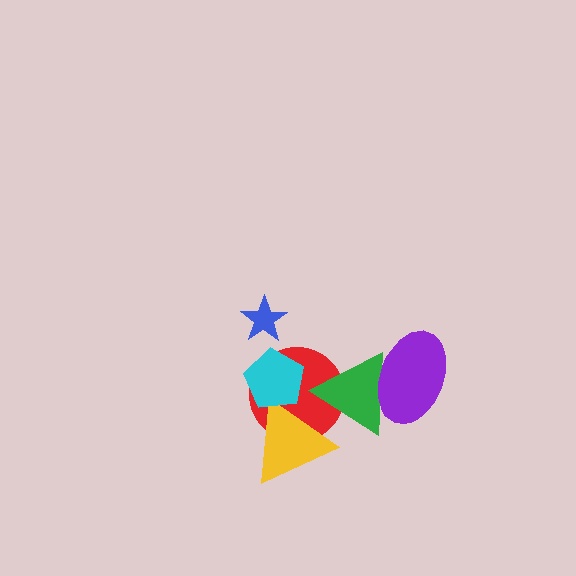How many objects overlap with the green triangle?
3 objects overlap with the green triangle.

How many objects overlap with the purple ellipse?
1 object overlaps with the purple ellipse.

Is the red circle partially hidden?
Yes, it is partially covered by another shape.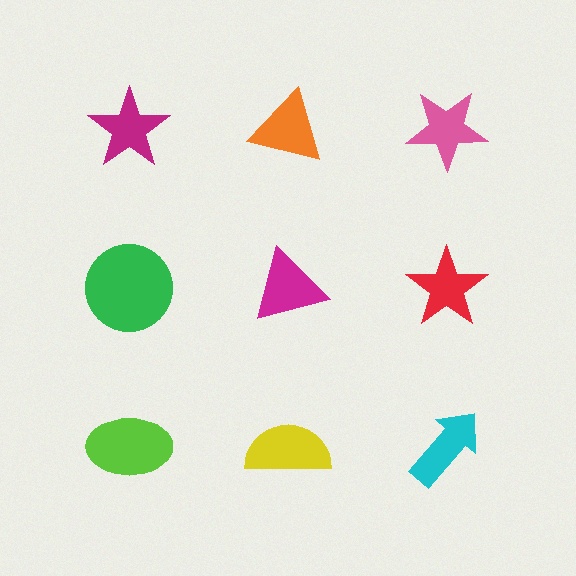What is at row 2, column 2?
A magenta triangle.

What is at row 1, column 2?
An orange triangle.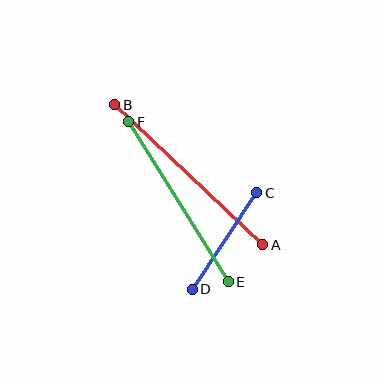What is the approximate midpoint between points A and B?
The midpoint is at approximately (189, 175) pixels.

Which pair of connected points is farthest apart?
Points A and B are farthest apart.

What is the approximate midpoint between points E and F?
The midpoint is at approximately (179, 202) pixels.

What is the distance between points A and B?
The distance is approximately 204 pixels.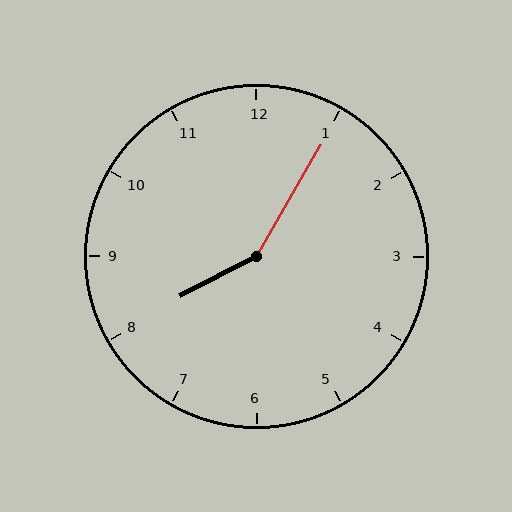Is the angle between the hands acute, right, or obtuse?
It is obtuse.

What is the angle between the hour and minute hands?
Approximately 148 degrees.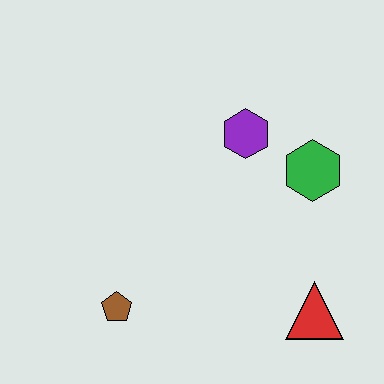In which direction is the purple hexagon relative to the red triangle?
The purple hexagon is above the red triangle.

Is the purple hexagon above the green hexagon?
Yes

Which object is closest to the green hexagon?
The purple hexagon is closest to the green hexagon.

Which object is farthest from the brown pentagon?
The green hexagon is farthest from the brown pentagon.